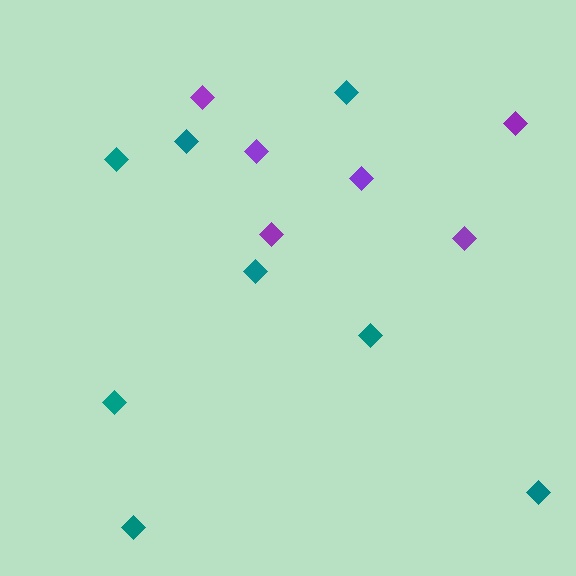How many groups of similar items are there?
There are 2 groups: one group of purple diamonds (6) and one group of teal diamonds (8).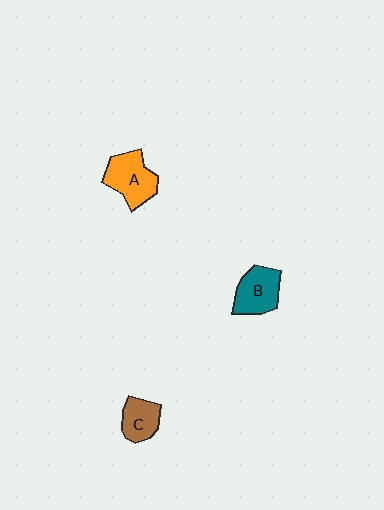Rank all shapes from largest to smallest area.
From largest to smallest: A (orange), B (teal), C (brown).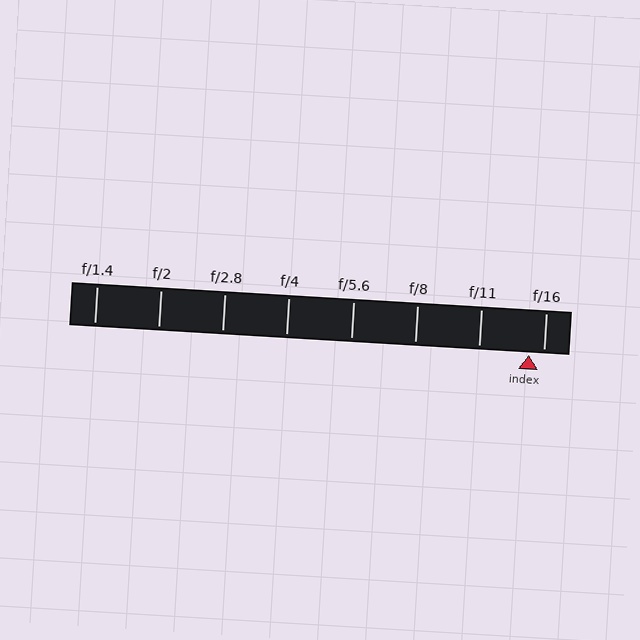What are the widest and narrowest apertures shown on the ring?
The widest aperture shown is f/1.4 and the narrowest is f/16.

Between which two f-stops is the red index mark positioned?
The index mark is between f/11 and f/16.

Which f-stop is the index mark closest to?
The index mark is closest to f/16.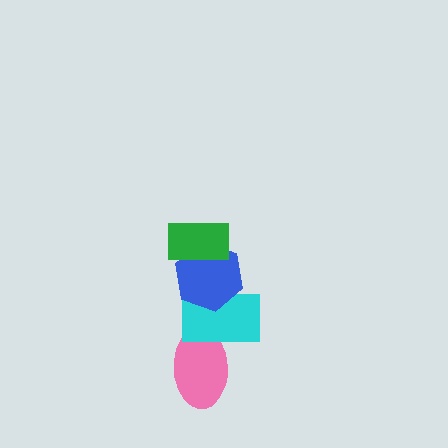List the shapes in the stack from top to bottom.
From top to bottom: the green rectangle, the blue hexagon, the cyan rectangle, the pink ellipse.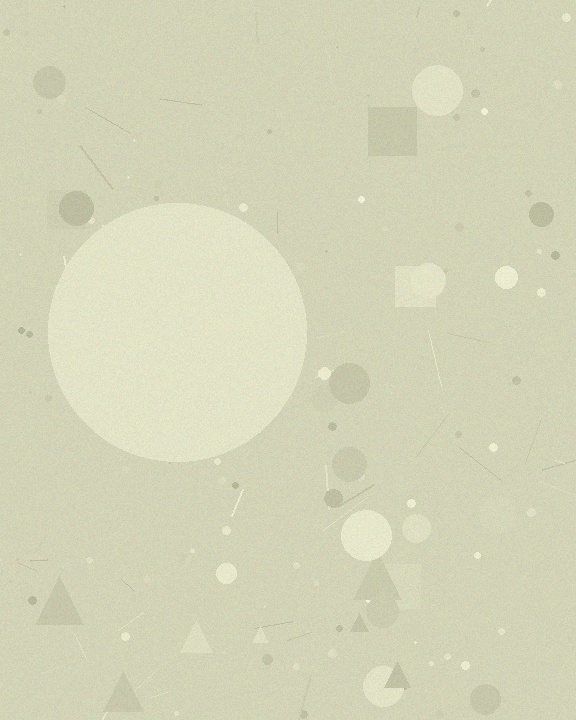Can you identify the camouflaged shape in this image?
The camouflaged shape is a circle.